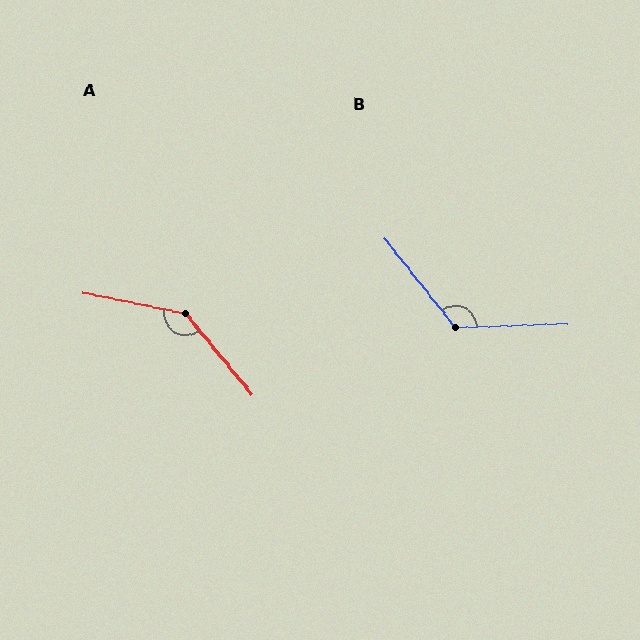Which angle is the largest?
A, at approximately 141 degrees.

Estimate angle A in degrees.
Approximately 141 degrees.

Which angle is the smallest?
B, at approximately 127 degrees.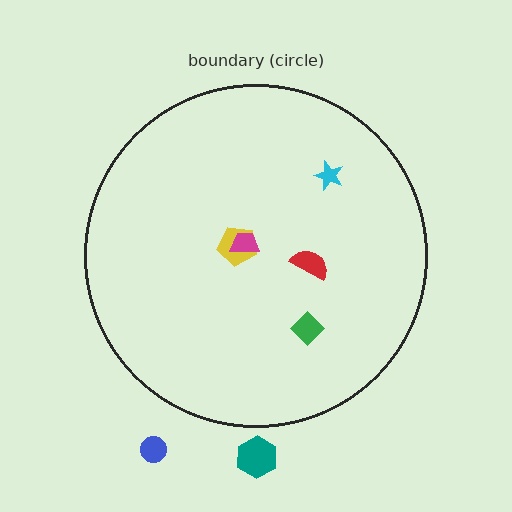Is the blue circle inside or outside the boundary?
Outside.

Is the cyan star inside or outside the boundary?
Inside.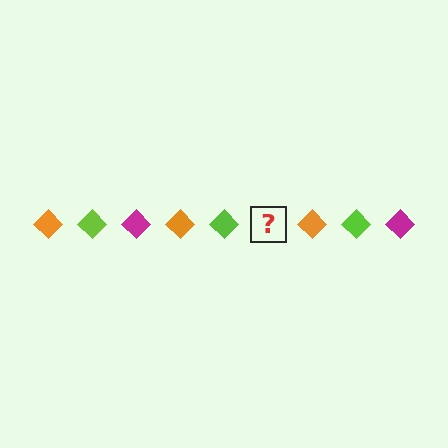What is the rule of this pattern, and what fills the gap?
The rule is that the pattern cycles through orange, lime, magenta diamonds. The gap should be filled with a magenta diamond.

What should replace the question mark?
The question mark should be replaced with a magenta diamond.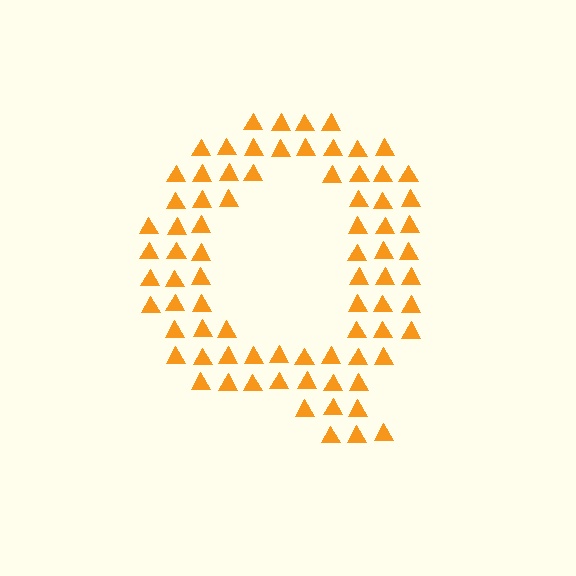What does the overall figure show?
The overall figure shows the letter Q.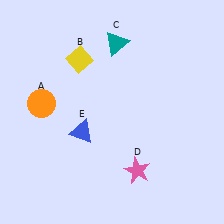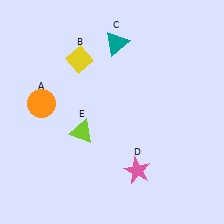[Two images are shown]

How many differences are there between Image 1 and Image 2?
There is 1 difference between the two images.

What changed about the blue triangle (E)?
In Image 1, E is blue. In Image 2, it changed to lime.